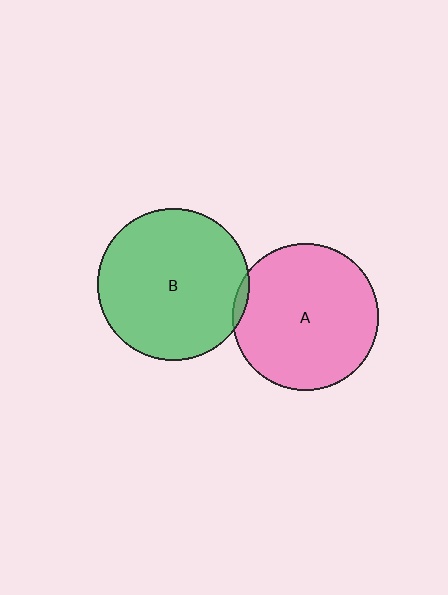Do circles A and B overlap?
Yes.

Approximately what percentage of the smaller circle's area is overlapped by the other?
Approximately 5%.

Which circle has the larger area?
Circle B (green).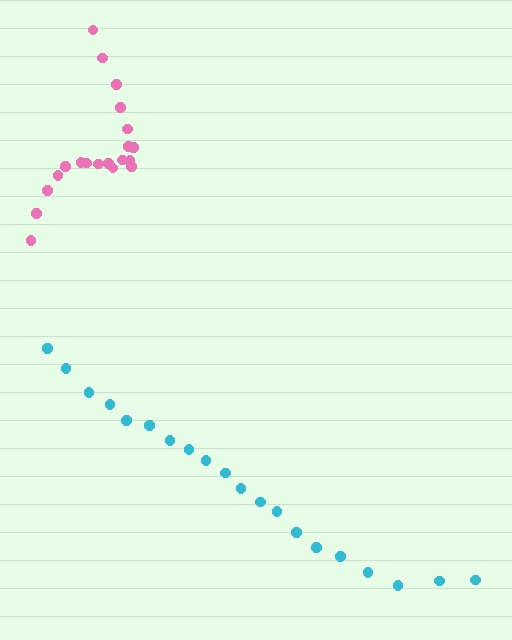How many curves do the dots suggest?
There are 2 distinct paths.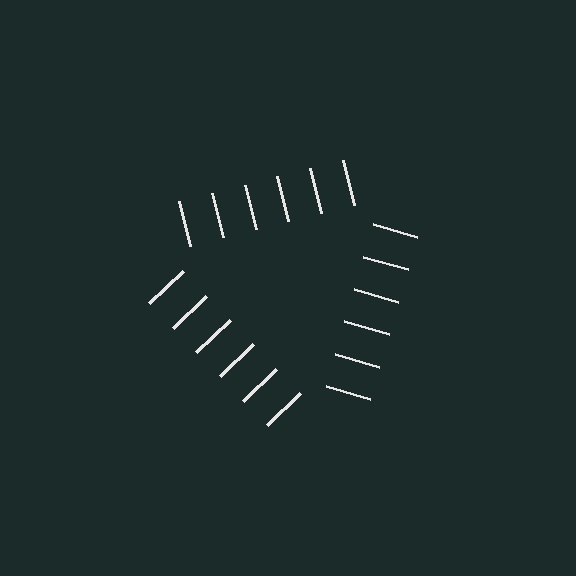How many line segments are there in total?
18 — 6 along each of the 3 edges.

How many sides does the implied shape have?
3 sides — the line-ends trace a triangle.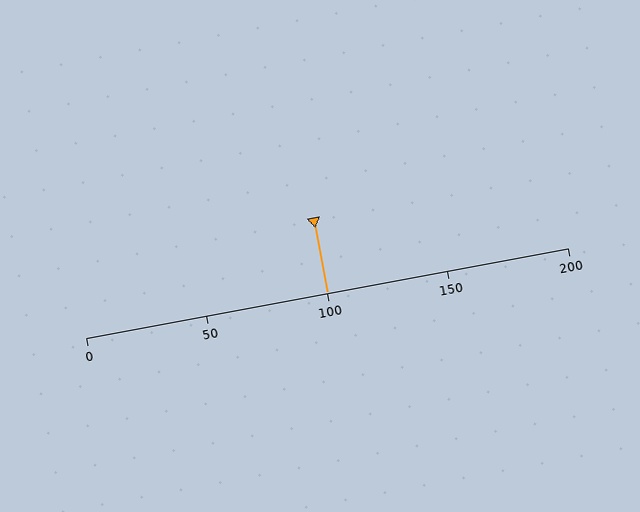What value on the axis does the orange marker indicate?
The marker indicates approximately 100.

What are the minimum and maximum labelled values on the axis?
The axis runs from 0 to 200.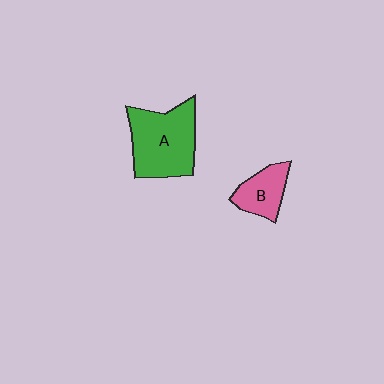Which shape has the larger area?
Shape A (green).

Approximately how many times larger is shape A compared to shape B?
Approximately 2.1 times.